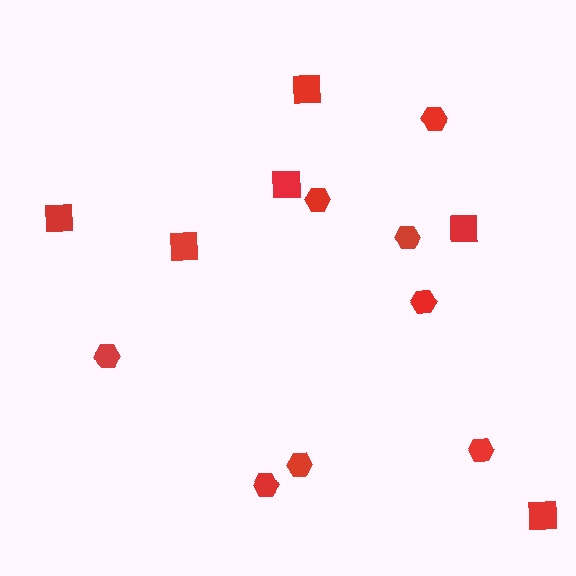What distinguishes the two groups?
There are 2 groups: one group of squares (6) and one group of hexagons (8).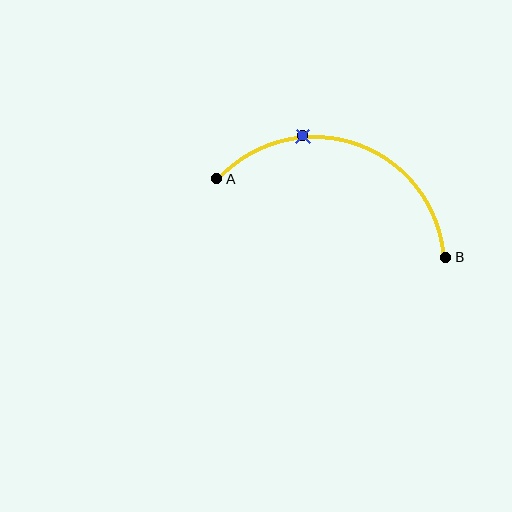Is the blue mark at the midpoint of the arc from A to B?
No. The blue mark lies on the arc but is closer to endpoint A. The arc midpoint would be at the point on the curve equidistant along the arc from both A and B.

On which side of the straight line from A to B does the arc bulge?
The arc bulges above the straight line connecting A and B.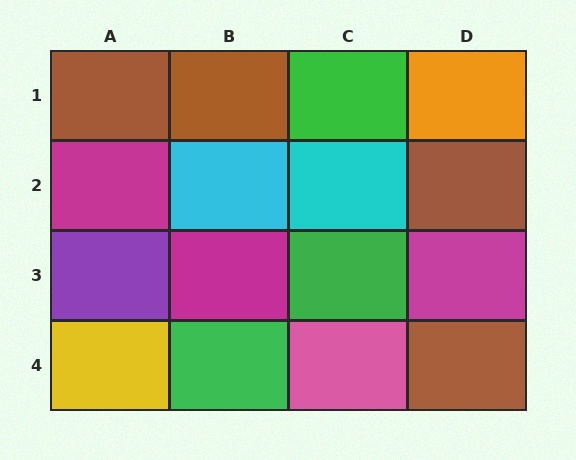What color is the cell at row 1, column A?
Brown.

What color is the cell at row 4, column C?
Pink.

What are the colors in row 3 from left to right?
Purple, magenta, green, magenta.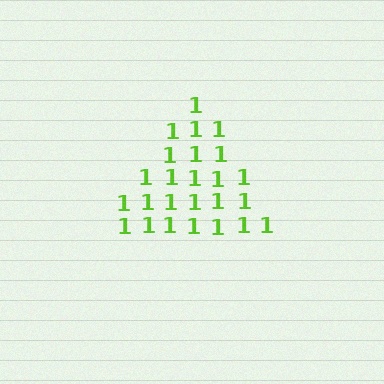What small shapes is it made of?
It is made of small digit 1's.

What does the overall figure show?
The overall figure shows a triangle.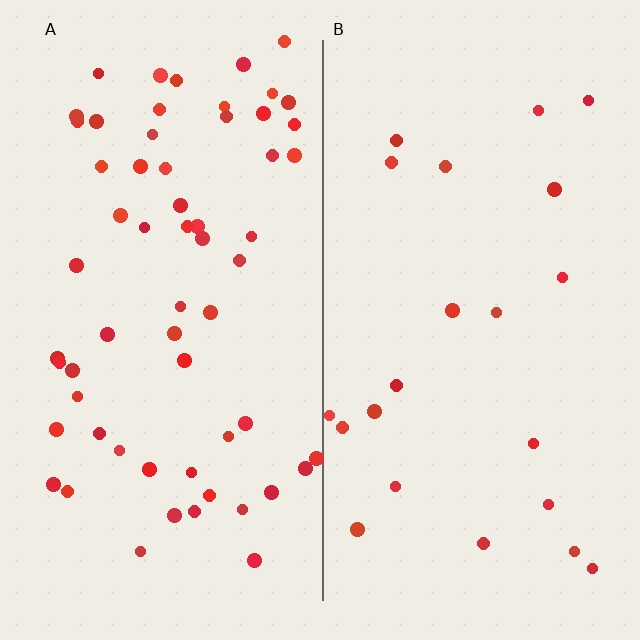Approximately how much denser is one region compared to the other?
Approximately 2.8× — region A over region B.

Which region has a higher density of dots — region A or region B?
A (the left).